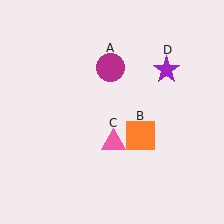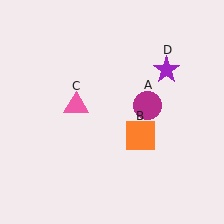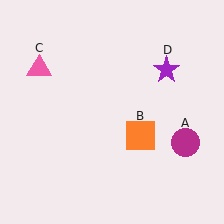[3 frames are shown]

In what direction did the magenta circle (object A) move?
The magenta circle (object A) moved down and to the right.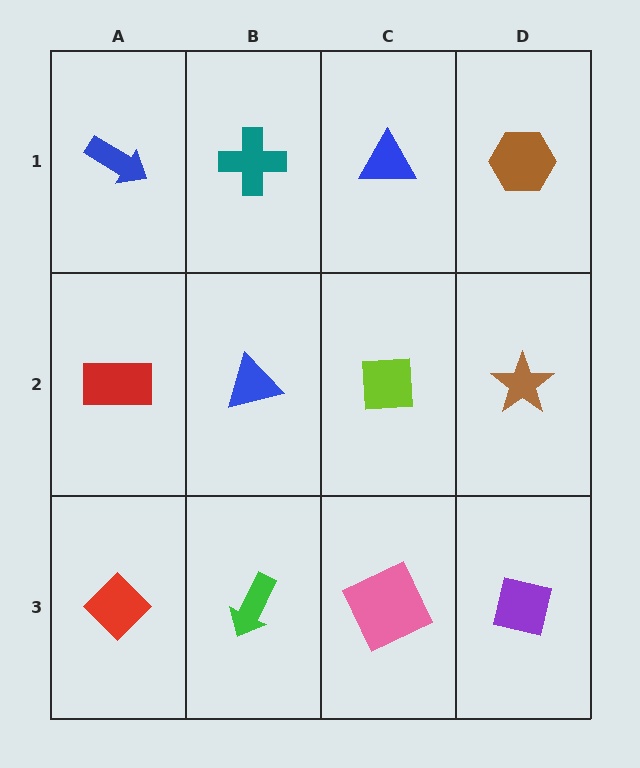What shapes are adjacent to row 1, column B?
A blue triangle (row 2, column B), a blue arrow (row 1, column A), a blue triangle (row 1, column C).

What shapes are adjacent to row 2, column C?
A blue triangle (row 1, column C), a pink square (row 3, column C), a blue triangle (row 2, column B), a brown star (row 2, column D).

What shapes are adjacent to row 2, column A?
A blue arrow (row 1, column A), a red diamond (row 3, column A), a blue triangle (row 2, column B).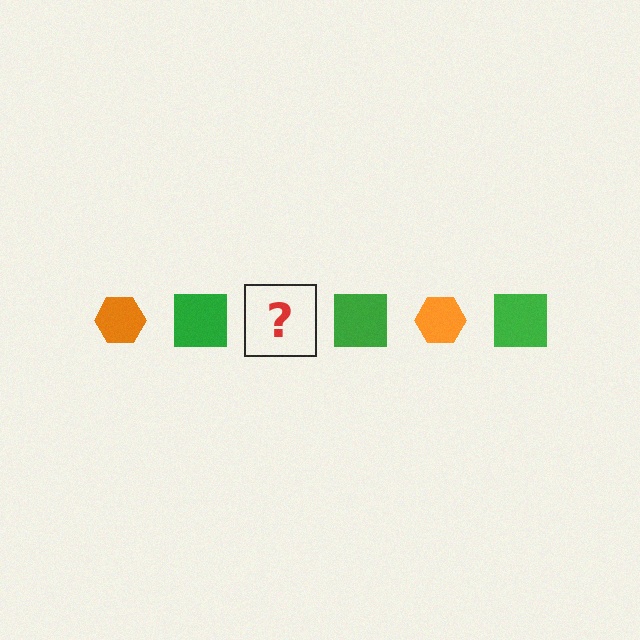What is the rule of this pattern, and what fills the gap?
The rule is that the pattern alternates between orange hexagon and green square. The gap should be filled with an orange hexagon.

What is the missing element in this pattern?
The missing element is an orange hexagon.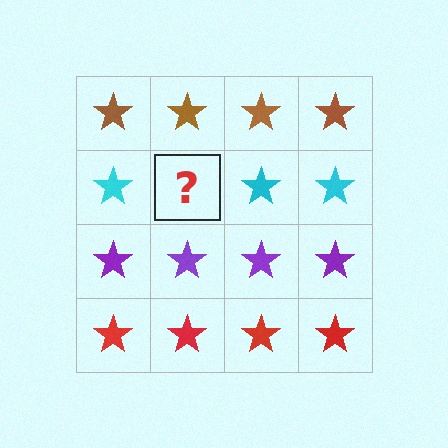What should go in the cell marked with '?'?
The missing cell should contain a cyan star.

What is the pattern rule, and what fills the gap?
The rule is that each row has a consistent color. The gap should be filled with a cyan star.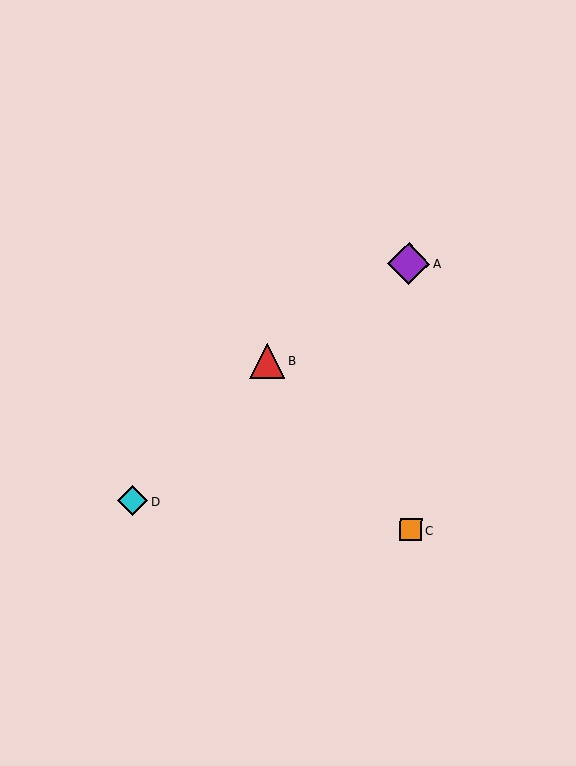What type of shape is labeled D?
Shape D is a cyan diamond.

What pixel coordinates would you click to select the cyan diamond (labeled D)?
Click at (132, 501) to select the cyan diamond D.